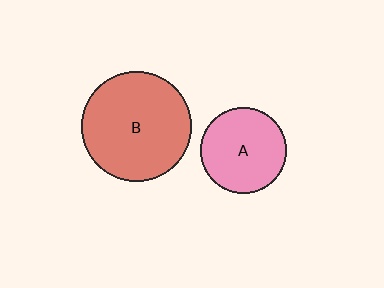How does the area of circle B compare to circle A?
Approximately 1.6 times.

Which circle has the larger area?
Circle B (red).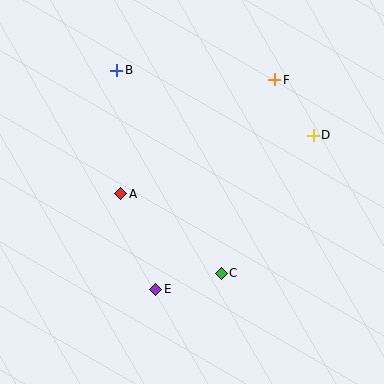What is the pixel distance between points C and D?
The distance between C and D is 166 pixels.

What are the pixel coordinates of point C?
Point C is at (221, 273).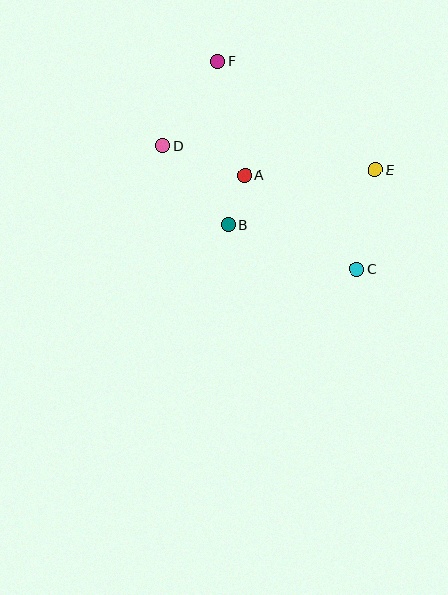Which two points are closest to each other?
Points A and B are closest to each other.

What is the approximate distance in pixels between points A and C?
The distance between A and C is approximately 146 pixels.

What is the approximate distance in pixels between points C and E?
The distance between C and E is approximately 101 pixels.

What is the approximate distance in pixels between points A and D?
The distance between A and D is approximately 87 pixels.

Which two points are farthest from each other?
Points C and F are farthest from each other.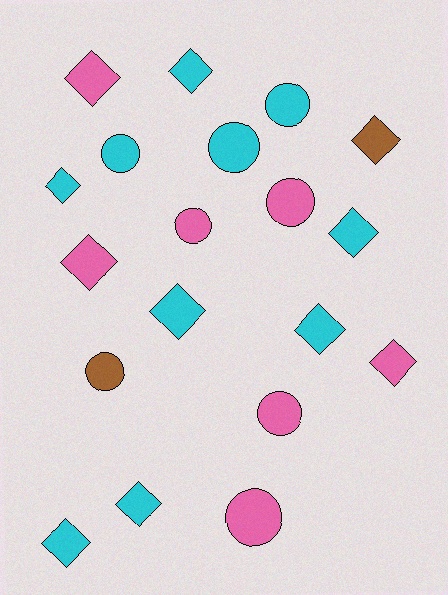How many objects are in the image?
There are 19 objects.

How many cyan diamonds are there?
There are 7 cyan diamonds.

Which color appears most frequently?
Cyan, with 10 objects.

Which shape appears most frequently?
Diamond, with 11 objects.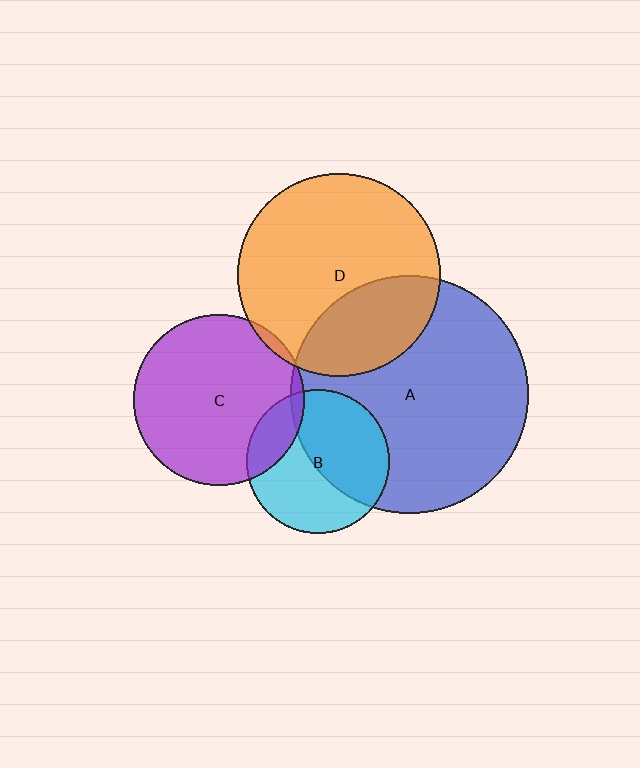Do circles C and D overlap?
Yes.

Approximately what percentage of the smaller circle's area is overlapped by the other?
Approximately 5%.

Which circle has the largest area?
Circle A (blue).